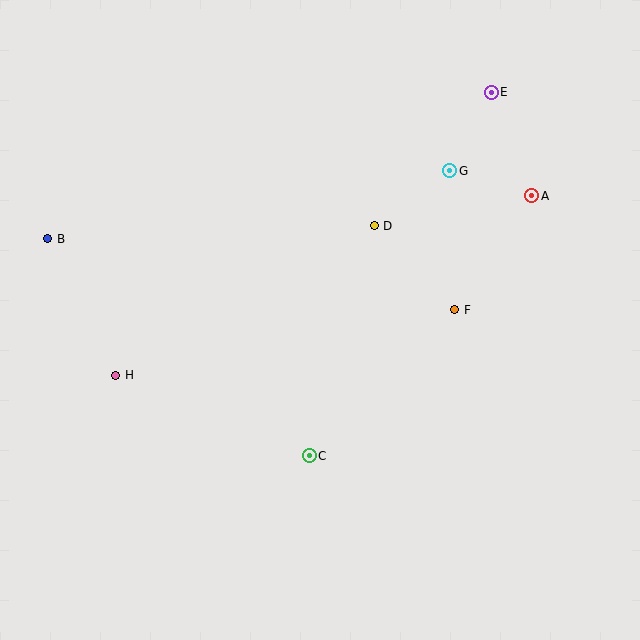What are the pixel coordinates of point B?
Point B is at (48, 239).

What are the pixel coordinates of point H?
Point H is at (116, 375).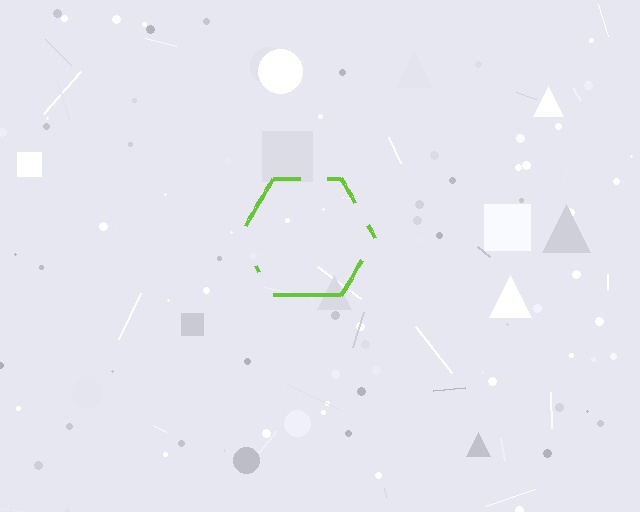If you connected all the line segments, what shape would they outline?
They would outline a hexagon.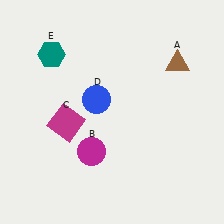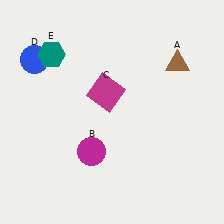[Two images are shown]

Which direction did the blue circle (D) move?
The blue circle (D) moved left.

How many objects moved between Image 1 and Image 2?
2 objects moved between the two images.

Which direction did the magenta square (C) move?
The magenta square (C) moved right.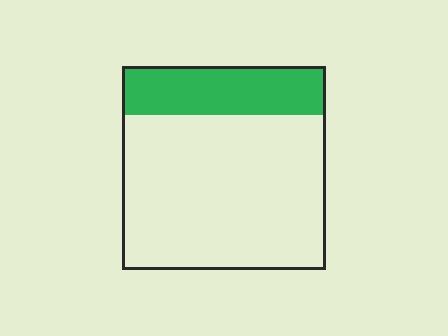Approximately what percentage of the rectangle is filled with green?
Approximately 25%.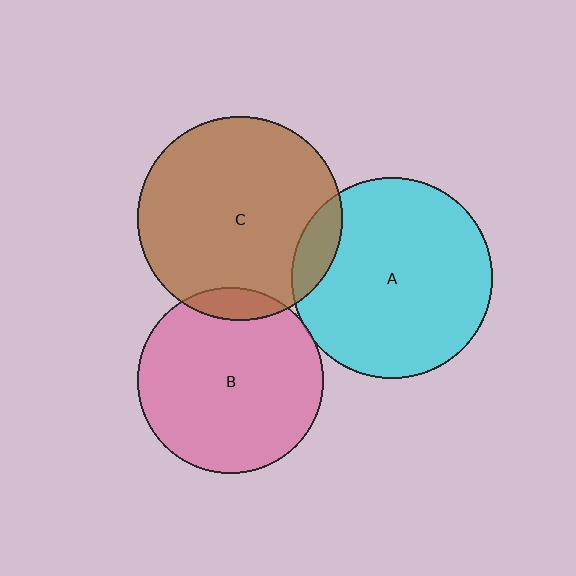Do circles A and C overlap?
Yes.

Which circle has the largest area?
Circle C (brown).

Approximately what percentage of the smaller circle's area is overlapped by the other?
Approximately 10%.